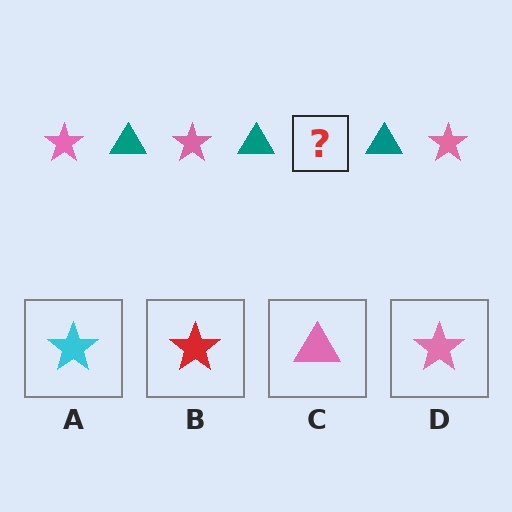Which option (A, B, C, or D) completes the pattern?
D.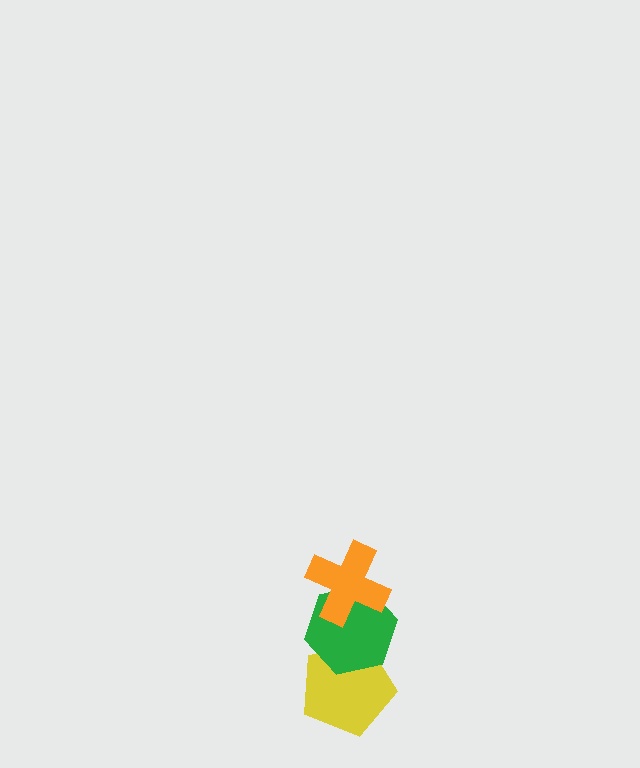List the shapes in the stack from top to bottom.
From top to bottom: the orange cross, the green hexagon, the yellow pentagon.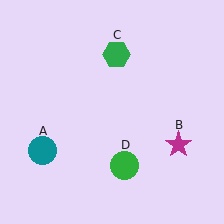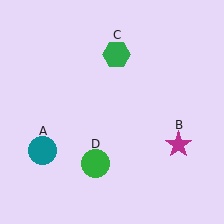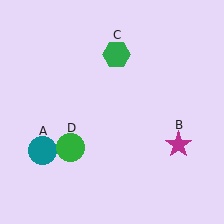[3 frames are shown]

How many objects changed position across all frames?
1 object changed position: green circle (object D).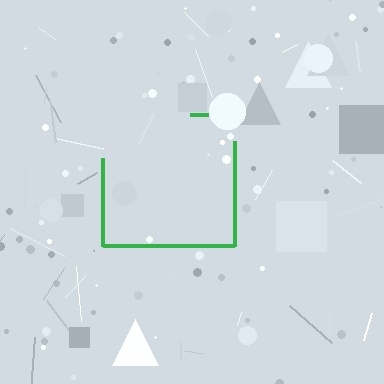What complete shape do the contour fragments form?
The contour fragments form a square.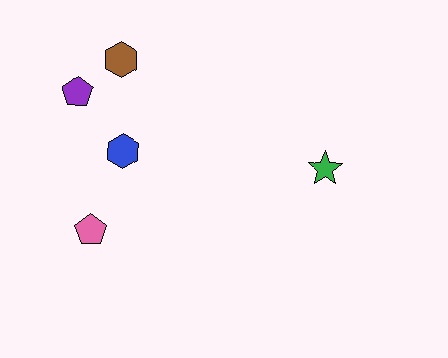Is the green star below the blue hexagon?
Yes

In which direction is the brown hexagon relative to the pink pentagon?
The brown hexagon is above the pink pentagon.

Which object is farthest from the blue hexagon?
The green star is farthest from the blue hexagon.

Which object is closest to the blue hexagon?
The purple pentagon is closest to the blue hexagon.